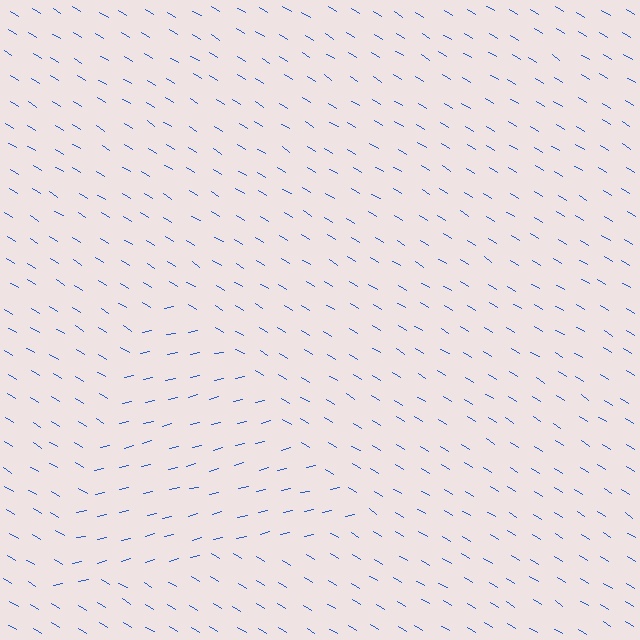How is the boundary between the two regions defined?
The boundary is defined purely by a change in line orientation (approximately 45 degrees difference). All lines are the same color and thickness.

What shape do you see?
I see a triangle.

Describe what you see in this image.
The image is filled with small blue line segments. A triangle region in the image has lines oriented differently from the surrounding lines, creating a visible texture boundary.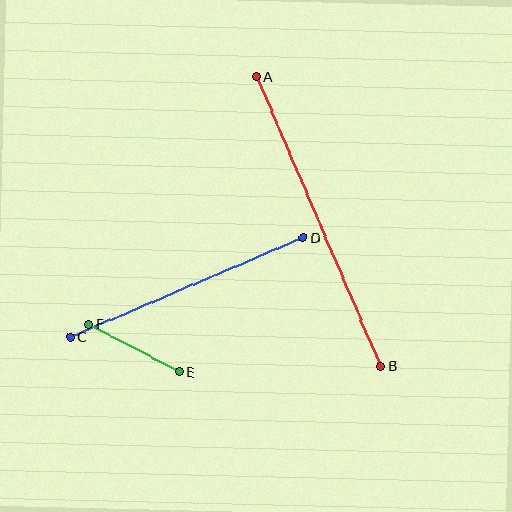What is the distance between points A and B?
The distance is approximately 315 pixels.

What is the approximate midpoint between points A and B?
The midpoint is at approximately (319, 221) pixels.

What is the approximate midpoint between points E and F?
The midpoint is at approximately (134, 348) pixels.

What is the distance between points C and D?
The distance is approximately 253 pixels.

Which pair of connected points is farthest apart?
Points A and B are farthest apart.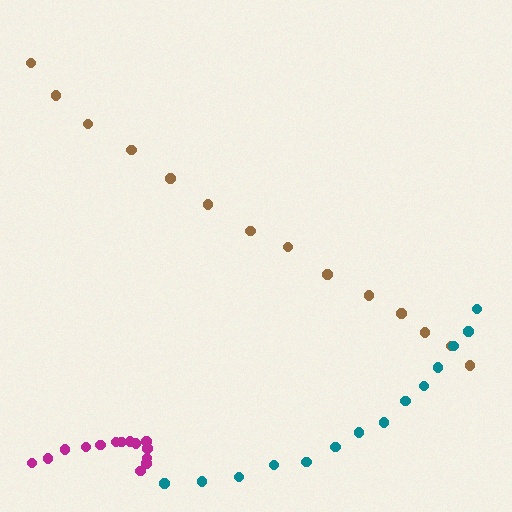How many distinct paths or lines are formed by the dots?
There are 3 distinct paths.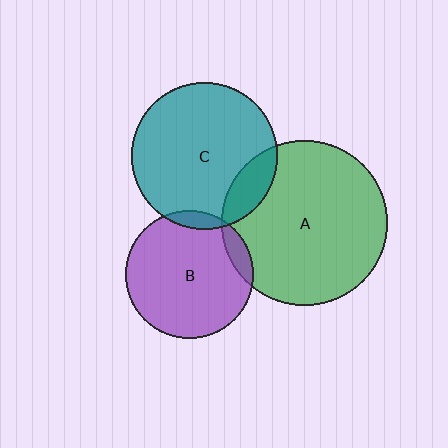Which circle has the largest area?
Circle A (green).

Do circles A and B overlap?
Yes.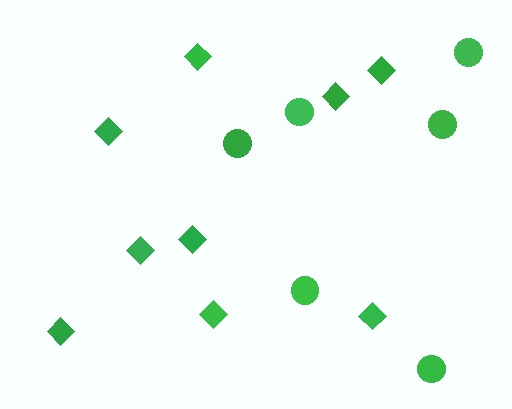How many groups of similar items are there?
There are 2 groups: one group of circles (6) and one group of diamonds (9).